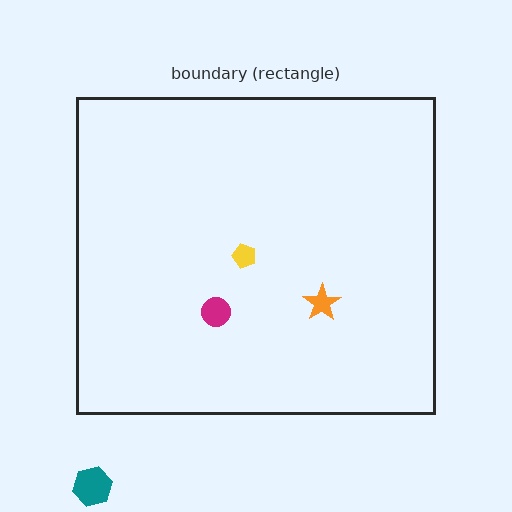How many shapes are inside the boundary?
3 inside, 1 outside.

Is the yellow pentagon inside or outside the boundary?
Inside.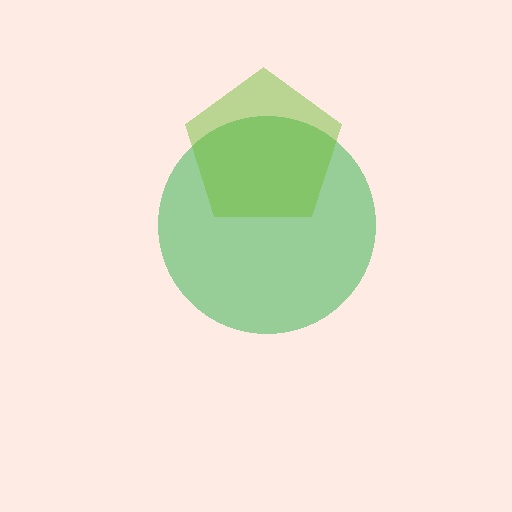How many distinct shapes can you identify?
There are 2 distinct shapes: a green circle, a lime pentagon.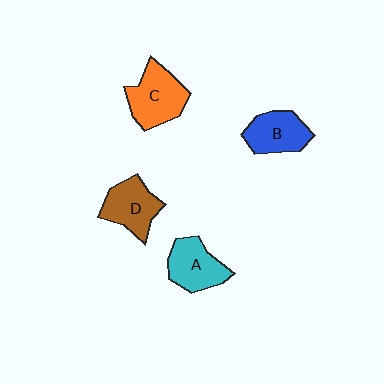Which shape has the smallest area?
Shape B (blue).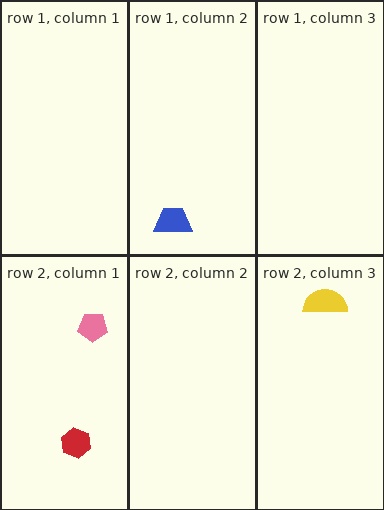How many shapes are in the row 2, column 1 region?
2.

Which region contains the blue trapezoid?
The row 1, column 2 region.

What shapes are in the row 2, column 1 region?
The pink pentagon, the red hexagon.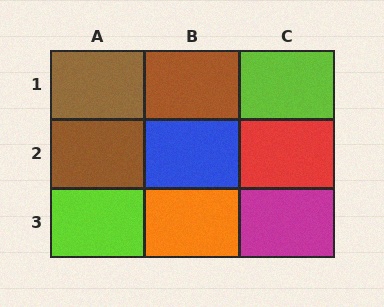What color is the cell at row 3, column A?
Lime.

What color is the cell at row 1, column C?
Lime.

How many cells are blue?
1 cell is blue.